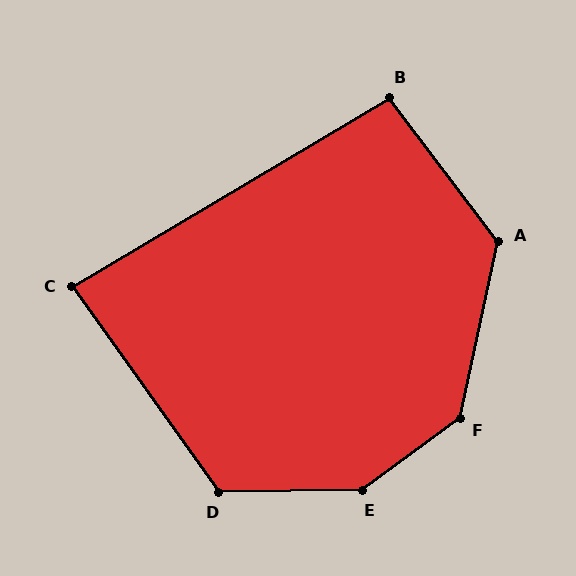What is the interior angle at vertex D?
Approximately 125 degrees (obtuse).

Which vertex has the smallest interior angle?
C, at approximately 85 degrees.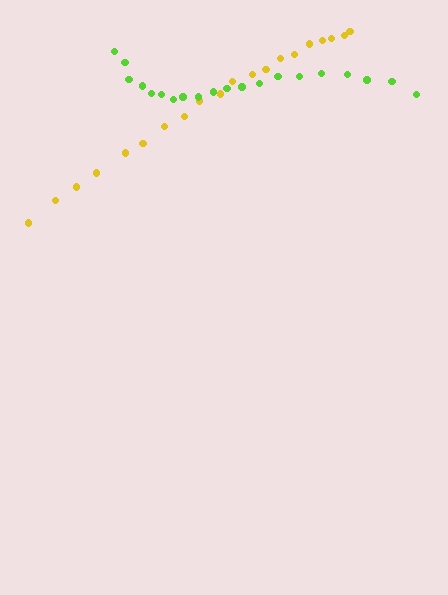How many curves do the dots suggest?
There are 2 distinct paths.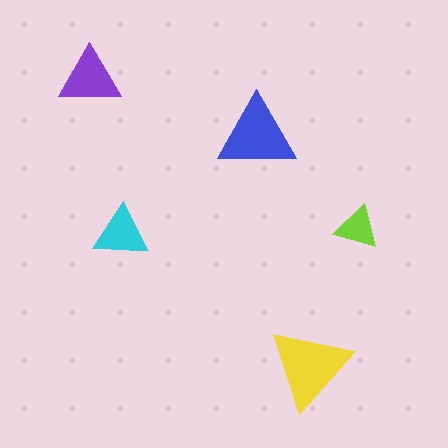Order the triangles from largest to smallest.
the yellow one, the blue one, the purple one, the cyan one, the lime one.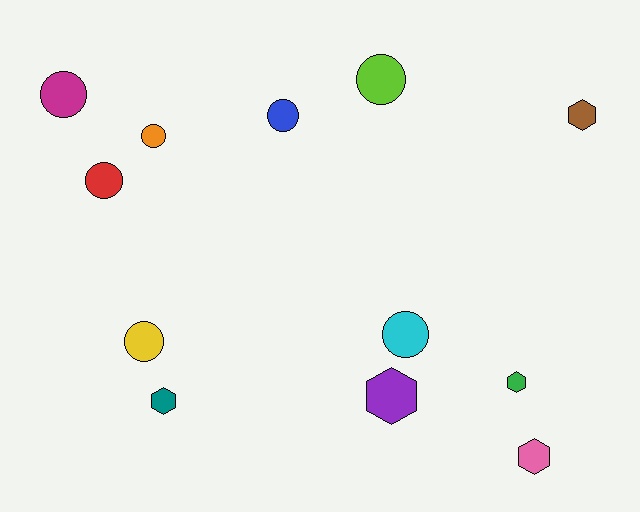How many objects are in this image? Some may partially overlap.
There are 12 objects.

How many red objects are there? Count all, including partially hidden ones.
There is 1 red object.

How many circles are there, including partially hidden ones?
There are 7 circles.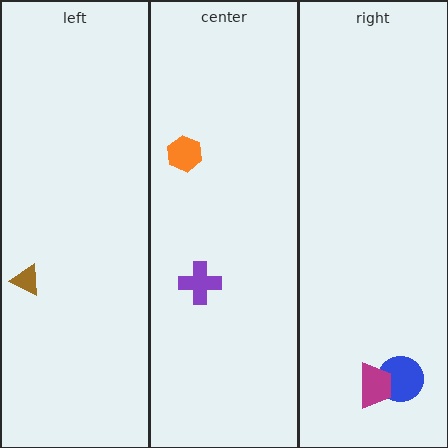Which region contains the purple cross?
The center region.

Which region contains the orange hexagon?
The center region.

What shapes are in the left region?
The brown triangle.